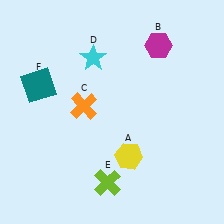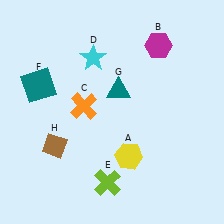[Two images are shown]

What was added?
A teal triangle (G), a brown diamond (H) were added in Image 2.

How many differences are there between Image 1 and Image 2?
There are 2 differences between the two images.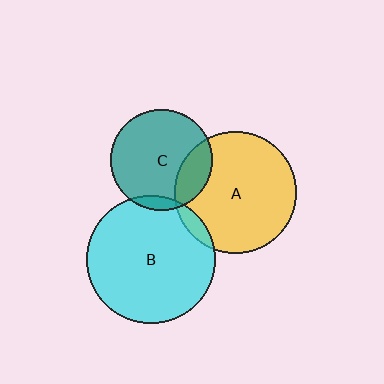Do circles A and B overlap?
Yes.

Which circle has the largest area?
Circle B (cyan).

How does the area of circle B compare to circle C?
Approximately 1.6 times.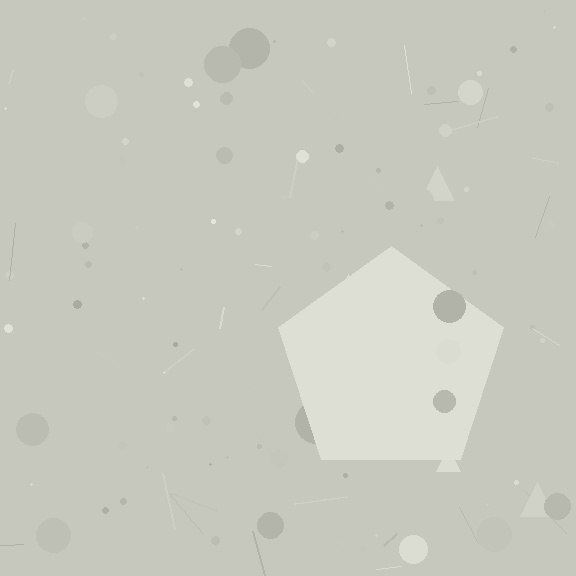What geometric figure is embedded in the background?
A pentagon is embedded in the background.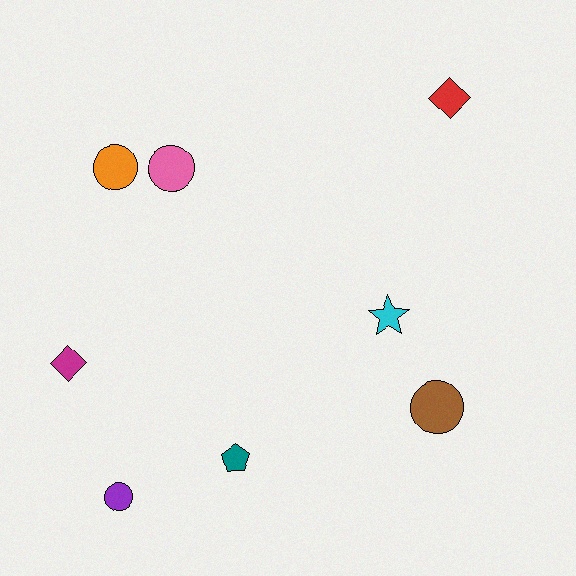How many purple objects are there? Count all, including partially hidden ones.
There is 1 purple object.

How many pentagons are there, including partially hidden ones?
There is 1 pentagon.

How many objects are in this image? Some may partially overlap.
There are 8 objects.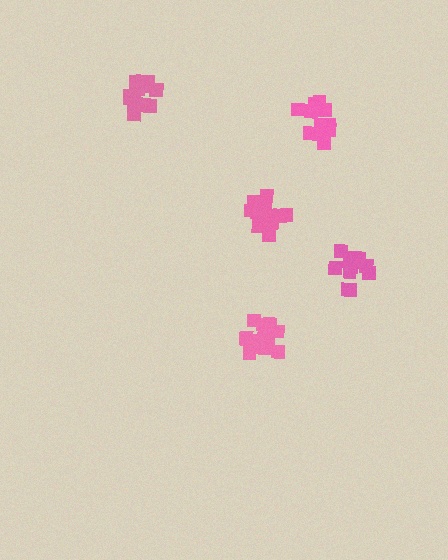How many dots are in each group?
Group 1: 14 dots, Group 2: 13 dots, Group 3: 15 dots, Group 4: 12 dots, Group 5: 15 dots (69 total).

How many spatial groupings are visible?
There are 5 spatial groupings.